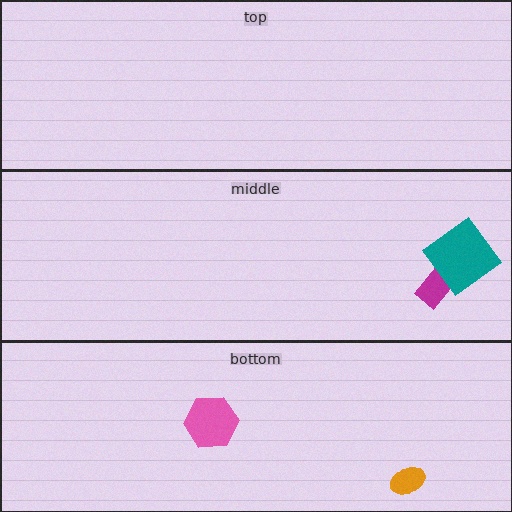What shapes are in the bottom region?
The orange ellipse, the pink hexagon.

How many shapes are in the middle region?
2.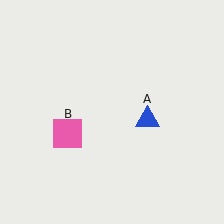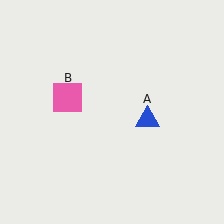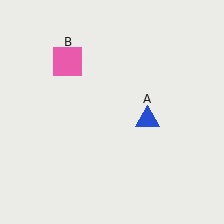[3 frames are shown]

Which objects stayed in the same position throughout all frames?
Blue triangle (object A) remained stationary.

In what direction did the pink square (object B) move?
The pink square (object B) moved up.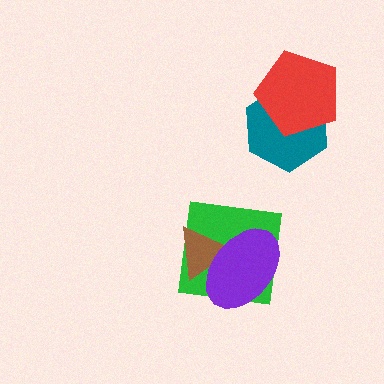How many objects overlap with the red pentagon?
1 object overlaps with the red pentagon.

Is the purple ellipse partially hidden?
No, no other shape covers it.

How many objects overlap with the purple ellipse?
2 objects overlap with the purple ellipse.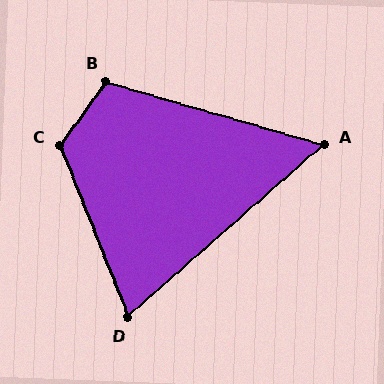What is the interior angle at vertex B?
Approximately 110 degrees (obtuse).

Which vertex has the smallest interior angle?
A, at approximately 58 degrees.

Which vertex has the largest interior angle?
C, at approximately 122 degrees.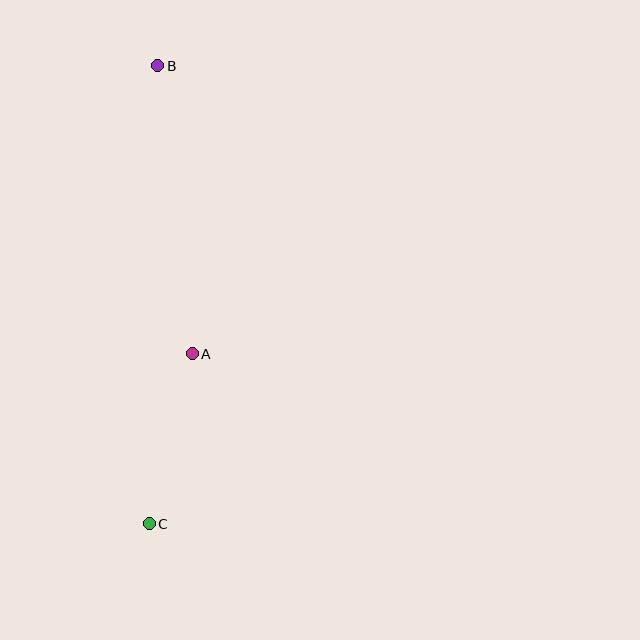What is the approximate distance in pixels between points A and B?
The distance between A and B is approximately 290 pixels.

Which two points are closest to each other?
Points A and C are closest to each other.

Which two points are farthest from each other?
Points B and C are farthest from each other.